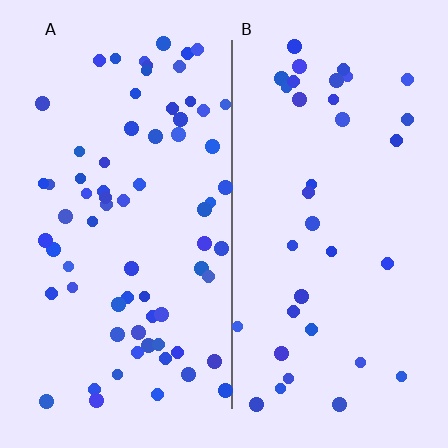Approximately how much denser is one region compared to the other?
Approximately 2.0× — region A over region B.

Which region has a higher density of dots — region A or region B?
A (the left).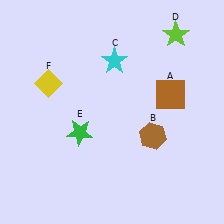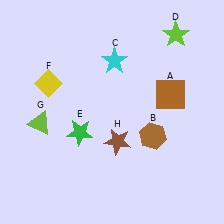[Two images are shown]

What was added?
A lime triangle (G), a brown star (H) were added in Image 2.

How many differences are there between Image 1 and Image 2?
There are 2 differences between the two images.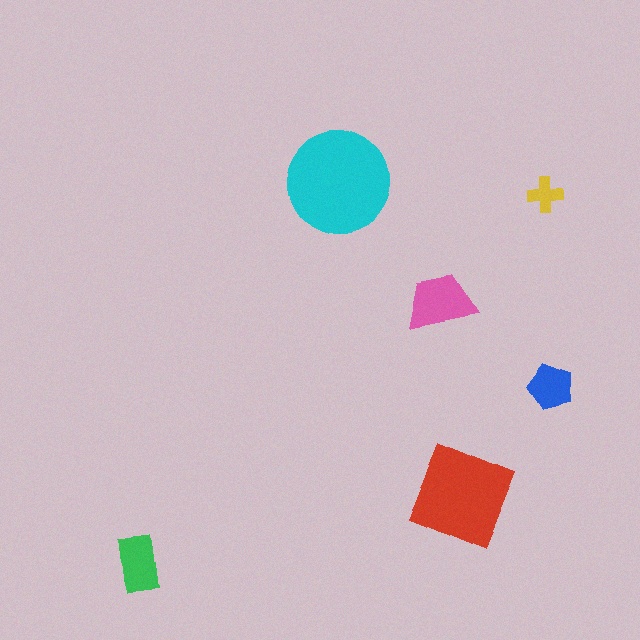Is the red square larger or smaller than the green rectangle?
Larger.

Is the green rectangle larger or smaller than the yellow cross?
Larger.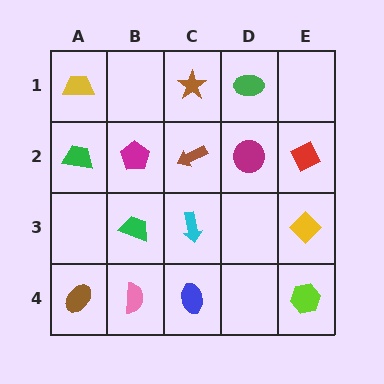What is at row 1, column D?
A green ellipse.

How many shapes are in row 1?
3 shapes.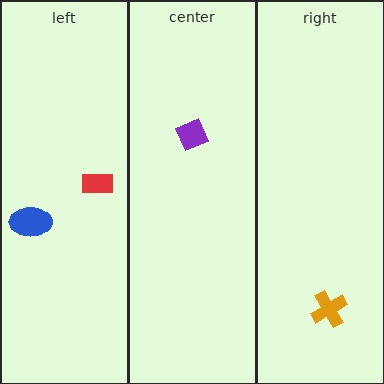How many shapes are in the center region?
1.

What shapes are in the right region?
The orange cross.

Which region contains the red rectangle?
The left region.